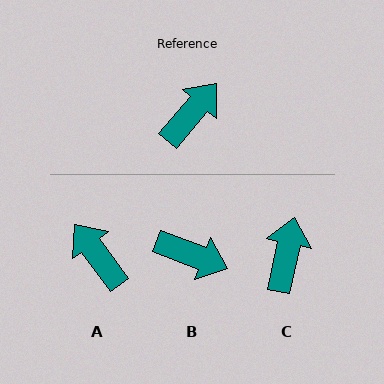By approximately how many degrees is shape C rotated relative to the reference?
Approximately 29 degrees counter-clockwise.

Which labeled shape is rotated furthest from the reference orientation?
A, about 77 degrees away.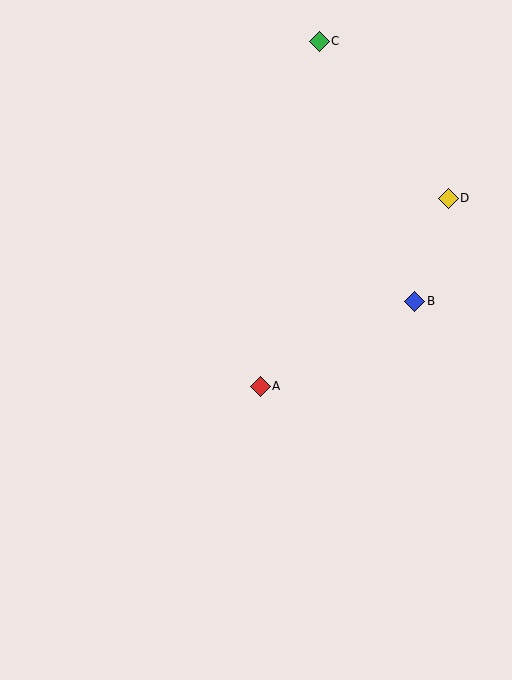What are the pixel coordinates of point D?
Point D is at (448, 198).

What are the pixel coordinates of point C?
Point C is at (319, 41).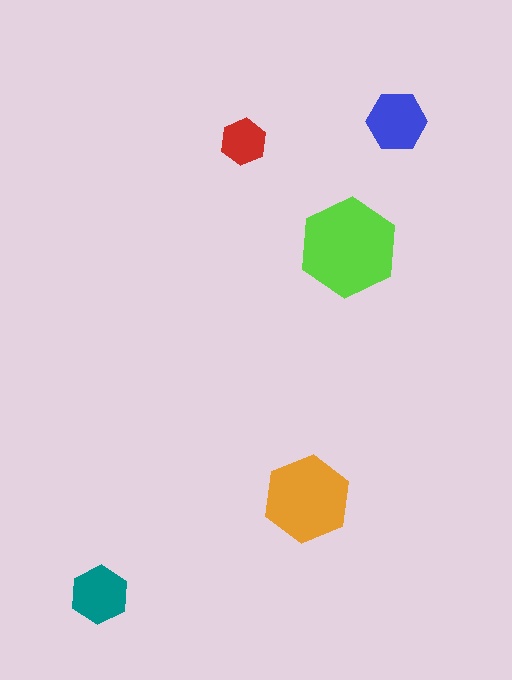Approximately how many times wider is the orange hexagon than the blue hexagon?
About 1.5 times wider.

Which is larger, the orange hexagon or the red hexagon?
The orange one.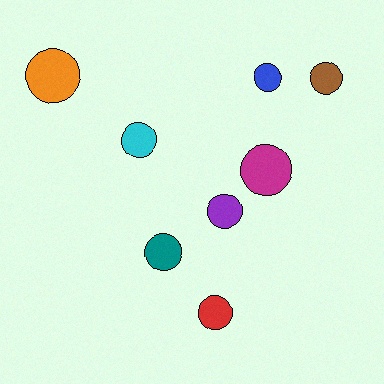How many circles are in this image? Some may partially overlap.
There are 8 circles.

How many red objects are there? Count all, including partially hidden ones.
There is 1 red object.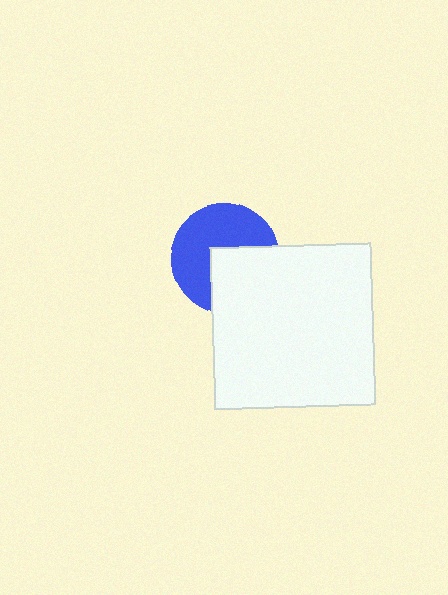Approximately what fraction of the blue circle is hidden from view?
Roughly 41% of the blue circle is hidden behind the white square.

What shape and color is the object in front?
The object in front is a white square.